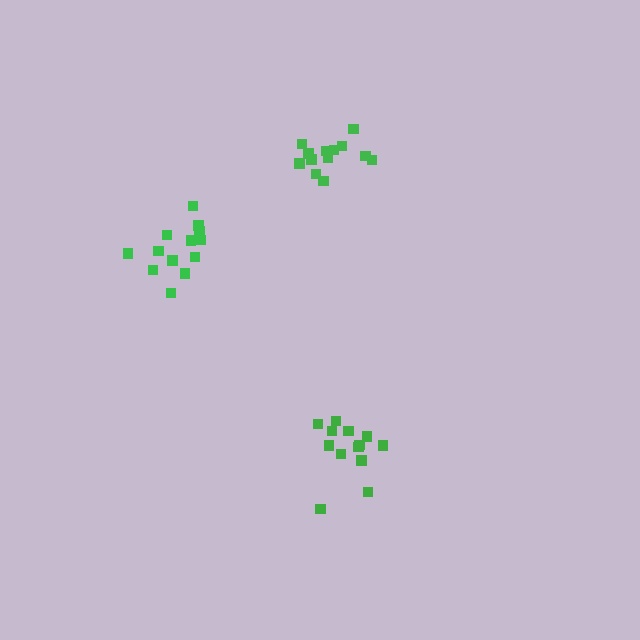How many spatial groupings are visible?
There are 3 spatial groupings.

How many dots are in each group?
Group 1: 13 dots, Group 2: 13 dots, Group 3: 13 dots (39 total).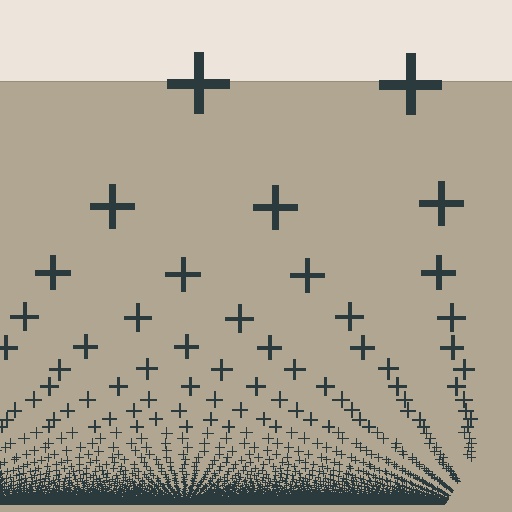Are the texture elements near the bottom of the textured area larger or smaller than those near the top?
Smaller. The gradient is inverted — elements near the bottom are smaller and denser.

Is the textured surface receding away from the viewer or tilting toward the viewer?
The surface appears to tilt toward the viewer. Texture elements get larger and sparser toward the top.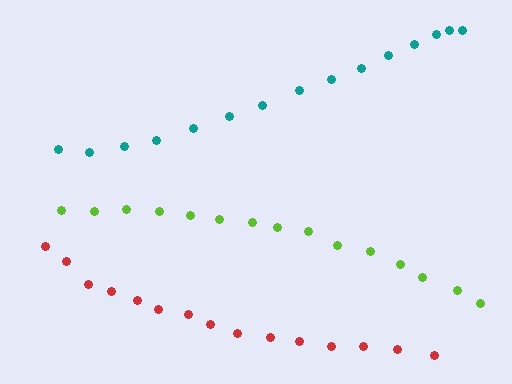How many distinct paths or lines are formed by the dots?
There are 3 distinct paths.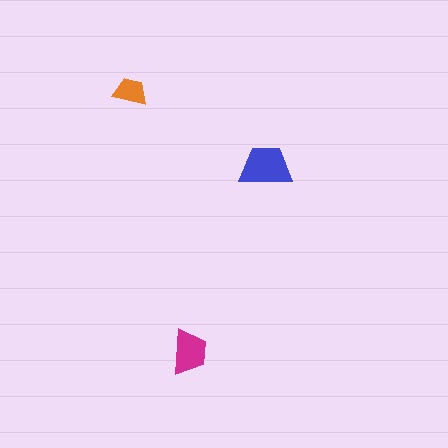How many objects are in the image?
There are 3 objects in the image.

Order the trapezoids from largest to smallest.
the blue one, the magenta one, the orange one.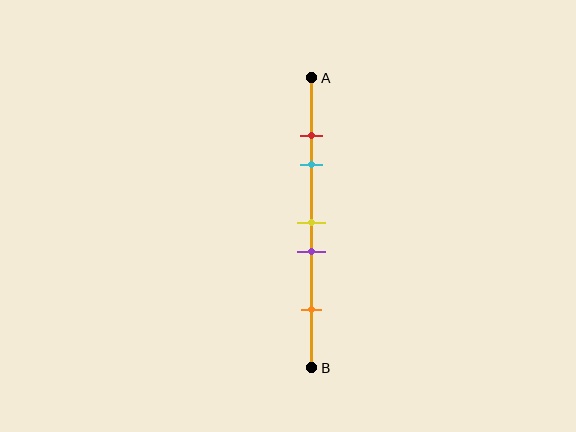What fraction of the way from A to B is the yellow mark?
The yellow mark is approximately 50% (0.5) of the way from A to B.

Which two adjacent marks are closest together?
The red and cyan marks are the closest adjacent pair.